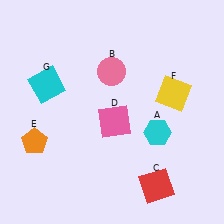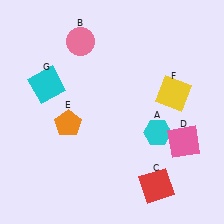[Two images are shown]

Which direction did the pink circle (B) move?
The pink circle (B) moved left.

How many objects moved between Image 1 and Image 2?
3 objects moved between the two images.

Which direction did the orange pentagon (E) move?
The orange pentagon (E) moved right.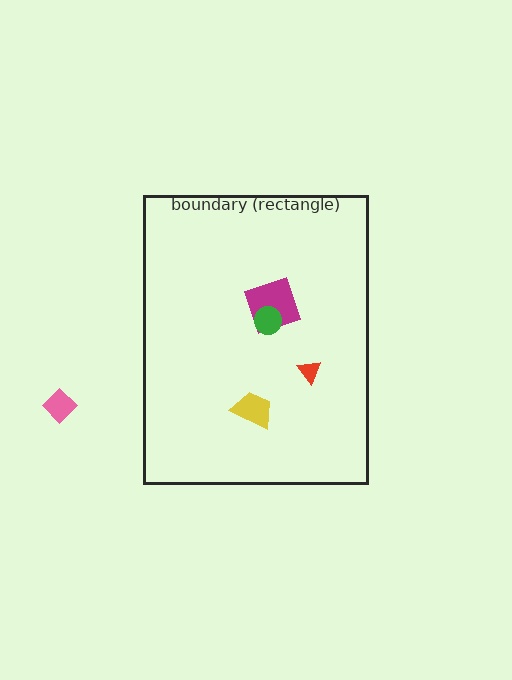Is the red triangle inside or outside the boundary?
Inside.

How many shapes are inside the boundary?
4 inside, 1 outside.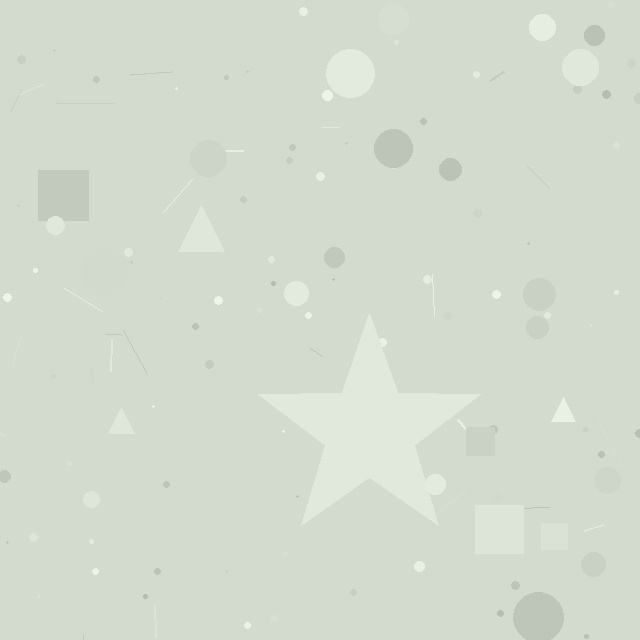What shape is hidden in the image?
A star is hidden in the image.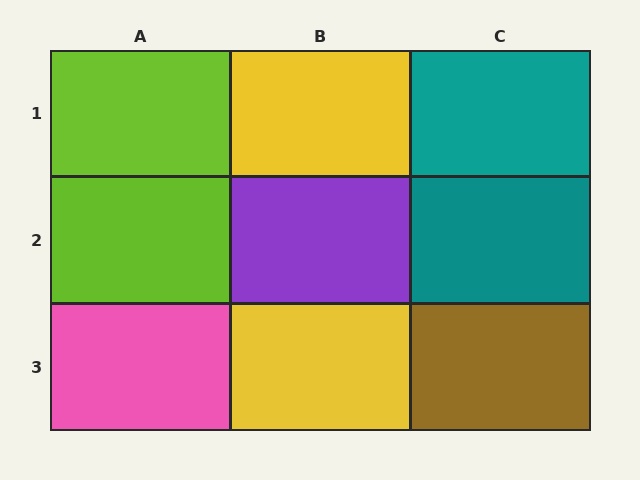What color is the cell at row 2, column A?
Lime.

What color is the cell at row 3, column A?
Pink.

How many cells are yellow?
2 cells are yellow.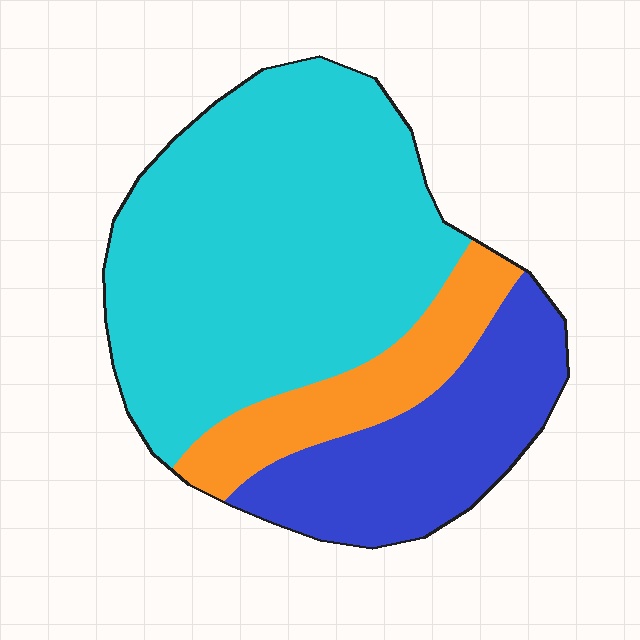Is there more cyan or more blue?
Cyan.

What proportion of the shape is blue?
Blue covers roughly 25% of the shape.